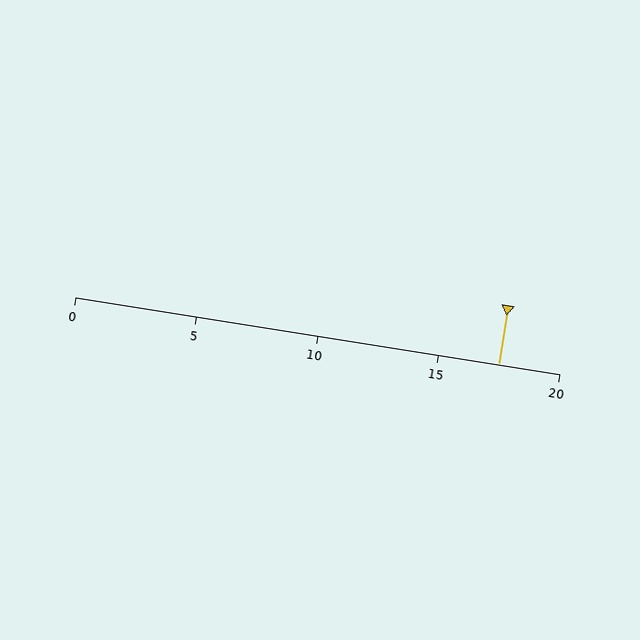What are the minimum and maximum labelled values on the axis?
The axis runs from 0 to 20.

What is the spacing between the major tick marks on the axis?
The major ticks are spaced 5 apart.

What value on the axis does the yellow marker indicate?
The marker indicates approximately 17.5.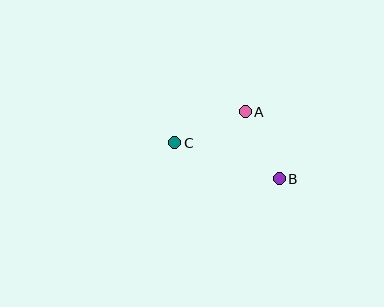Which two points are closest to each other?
Points A and B are closest to each other.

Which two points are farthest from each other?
Points B and C are farthest from each other.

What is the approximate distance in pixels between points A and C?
The distance between A and C is approximately 77 pixels.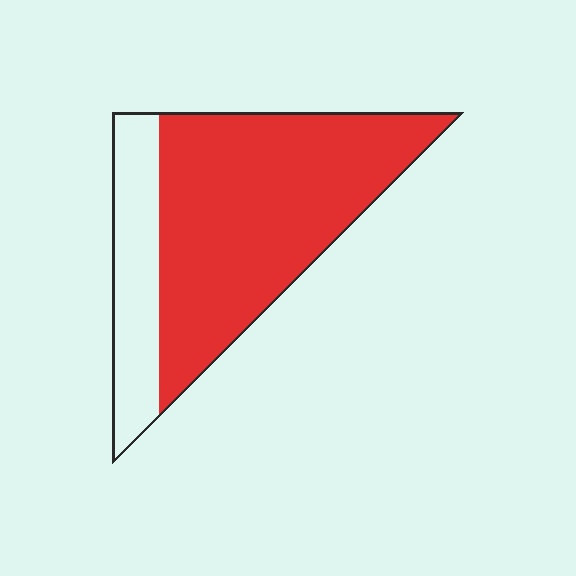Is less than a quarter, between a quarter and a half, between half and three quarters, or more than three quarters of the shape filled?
More than three quarters.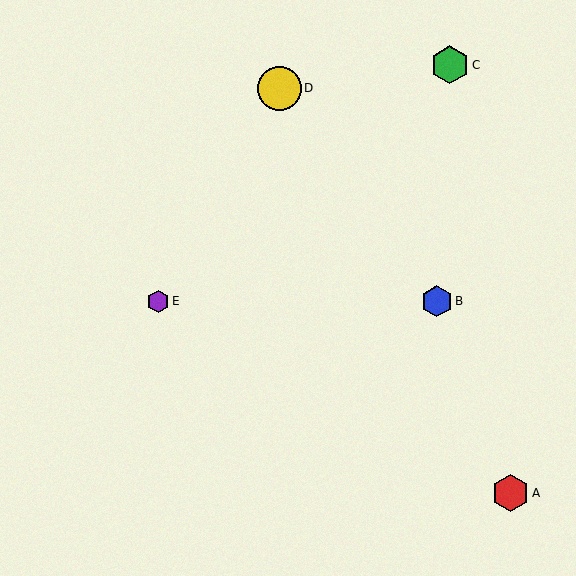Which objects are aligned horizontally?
Objects B, E are aligned horizontally.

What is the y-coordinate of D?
Object D is at y≈88.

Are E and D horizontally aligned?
No, E is at y≈301 and D is at y≈88.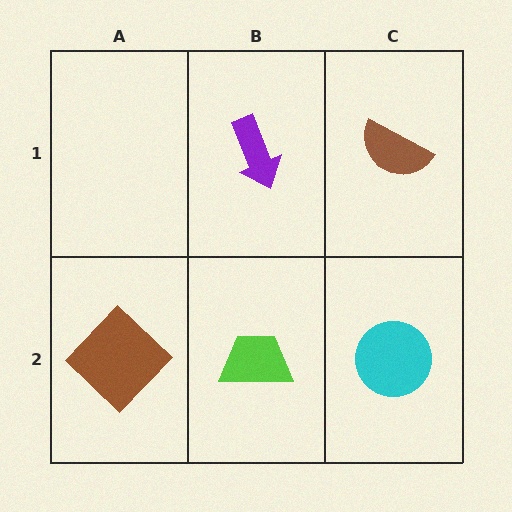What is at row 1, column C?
A brown semicircle.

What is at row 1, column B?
A purple arrow.